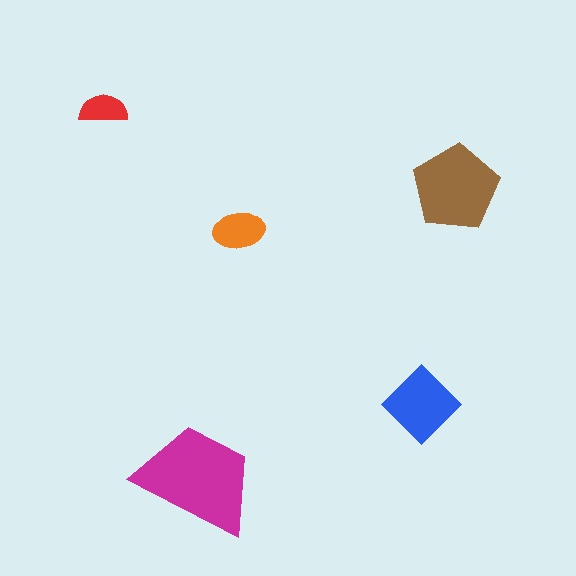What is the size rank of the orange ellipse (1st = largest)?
4th.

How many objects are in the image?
There are 5 objects in the image.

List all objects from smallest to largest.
The red semicircle, the orange ellipse, the blue diamond, the brown pentagon, the magenta trapezoid.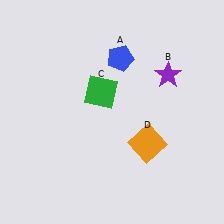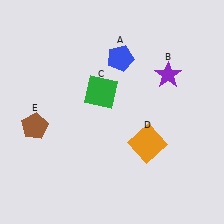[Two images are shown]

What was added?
A brown pentagon (E) was added in Image 2.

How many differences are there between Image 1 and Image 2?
There is 1 difference between the two images.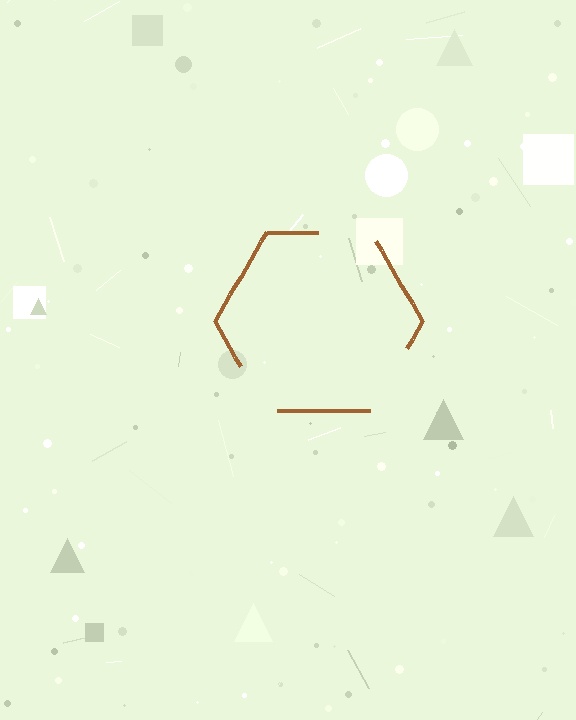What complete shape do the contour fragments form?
The contour fragments form a hexagon.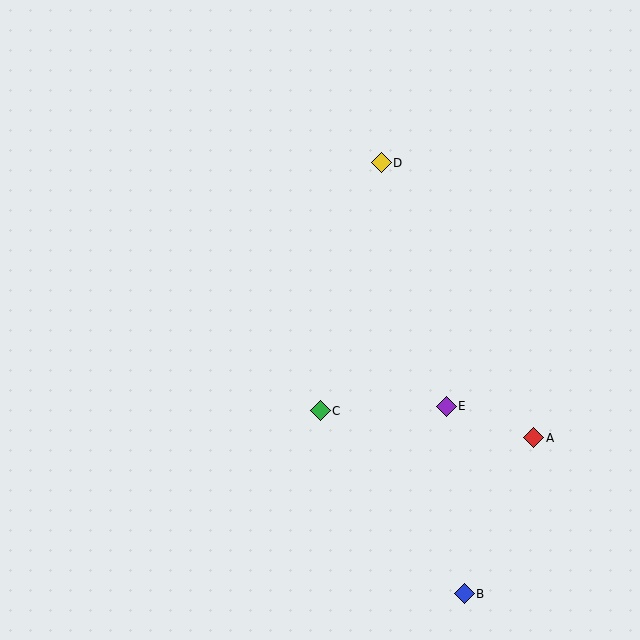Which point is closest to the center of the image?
Point C at (320, 411) is closest to the center.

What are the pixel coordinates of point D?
Point D is at (381, 163).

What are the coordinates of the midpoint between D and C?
The midpoint between D and C is at (351, 287).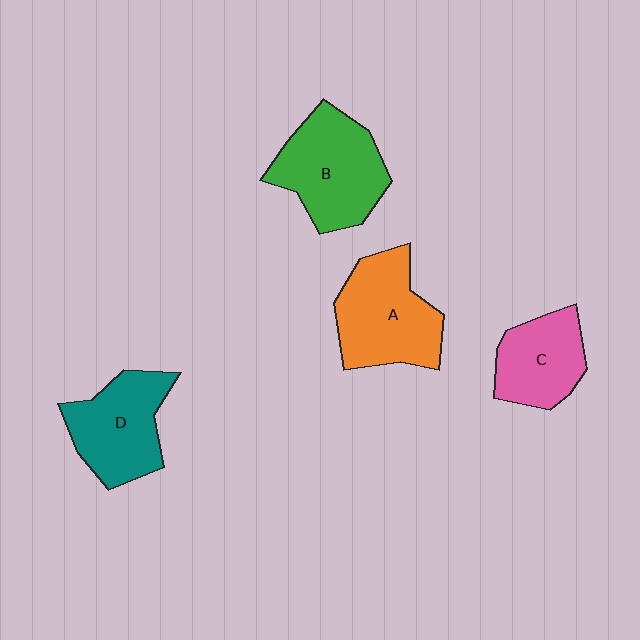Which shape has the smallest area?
Shape C (pink).